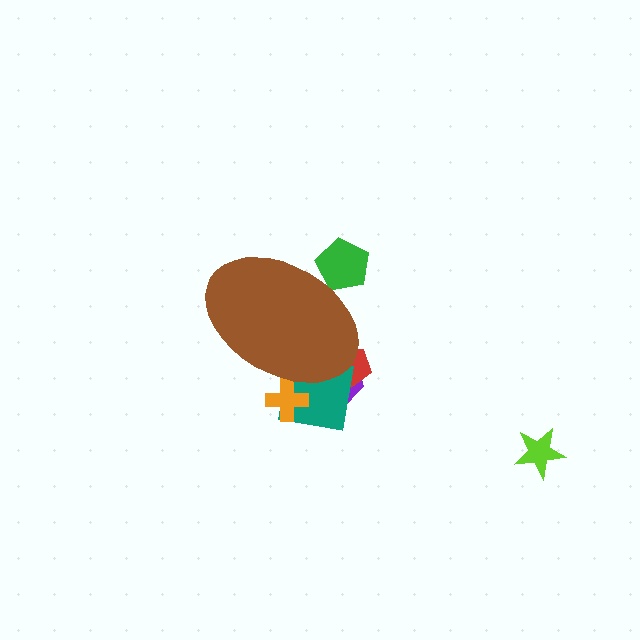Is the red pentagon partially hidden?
Yes, the red pentagon is partially hidden behind the brown ellipse.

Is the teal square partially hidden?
Yes, the teal square is partially hidden behind the brown ellipse.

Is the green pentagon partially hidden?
Yes, the green pentagon is partially hidden behind the brown ellipse.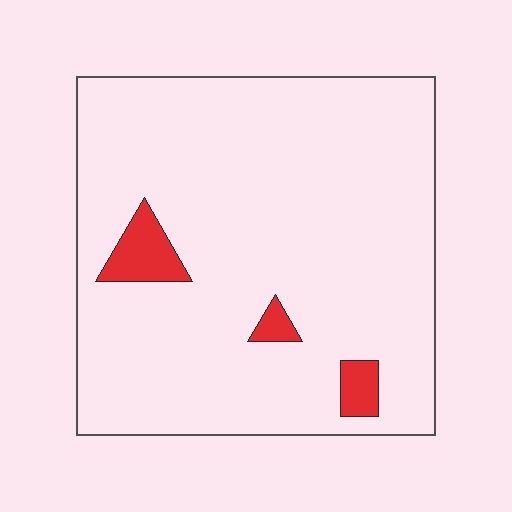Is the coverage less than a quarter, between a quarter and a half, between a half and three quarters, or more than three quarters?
Less than a quarter.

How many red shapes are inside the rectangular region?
3.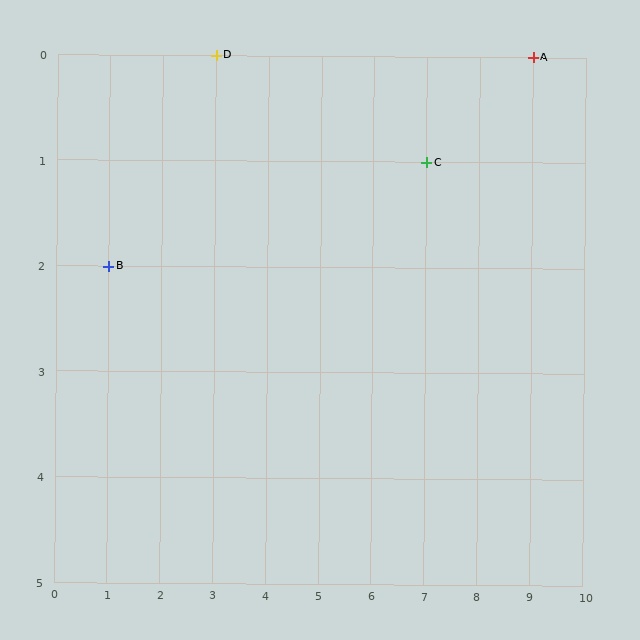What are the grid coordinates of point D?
Point D is at grid coordinates (3, 0).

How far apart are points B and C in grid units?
Points B and C are 6 columns and 1 row apart (about 6.1 grid units diagonally).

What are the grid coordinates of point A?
Point A is at grid coordinates (9, 0).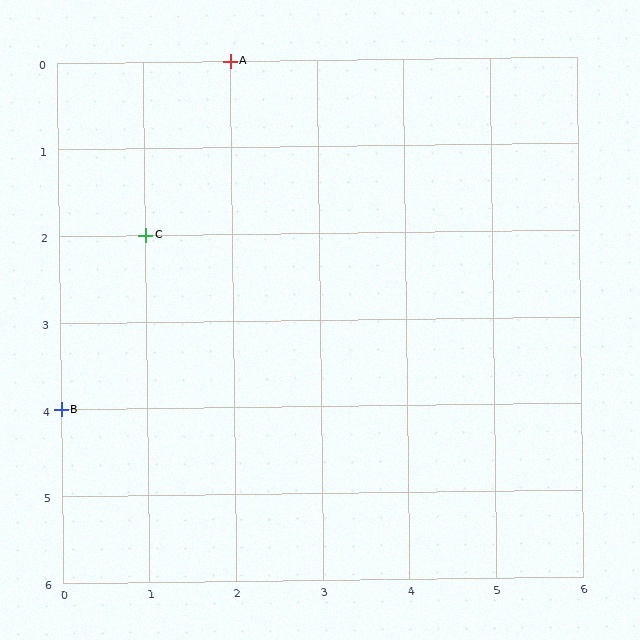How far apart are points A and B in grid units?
Points A and B are 2 columns and 4 rows apart (about 4.5 grid units diagonally).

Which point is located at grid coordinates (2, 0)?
Point A is at (2, 0).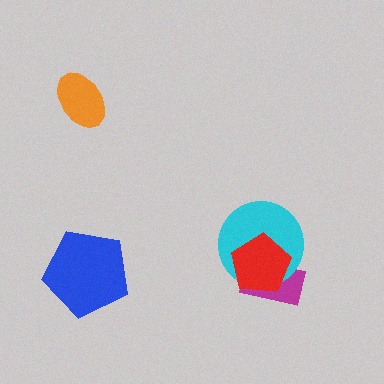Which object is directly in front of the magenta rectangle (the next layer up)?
The cyan circle is directly in front of the magenta rectangle.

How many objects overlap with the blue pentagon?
0 objects overlap with the blue pentagon.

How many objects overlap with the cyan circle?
2 objects overlap with the cyan circle.